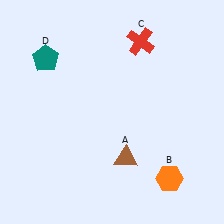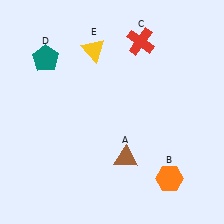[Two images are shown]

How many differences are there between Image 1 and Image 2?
There is 1 difference between the two images.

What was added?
A yellow triangle (E) was added in Image 2.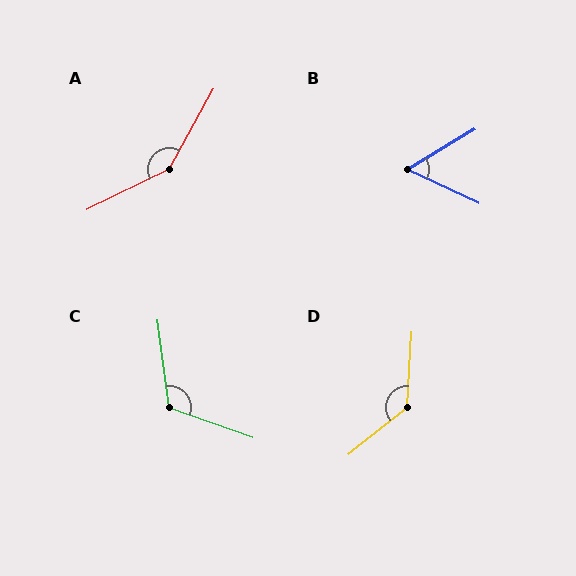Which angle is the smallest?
B, at approximately 55 degrees.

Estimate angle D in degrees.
Approximately 132 degrees.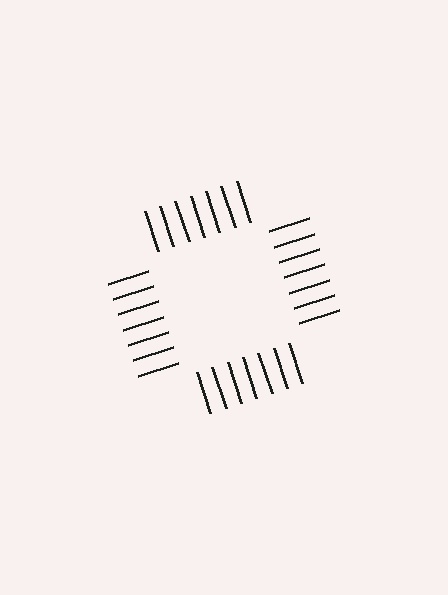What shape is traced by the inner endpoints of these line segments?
An illusory square — the line segments terminate on its edges but no continuous stroke is drawn.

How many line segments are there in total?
28 — 7 along each of the 4 edges.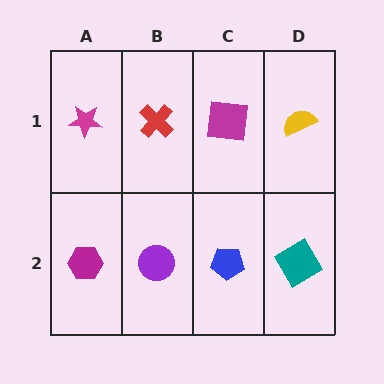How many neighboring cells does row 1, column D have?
2.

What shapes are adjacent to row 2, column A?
A magenta star (row 1, column A), a purple circle (row 2, column B).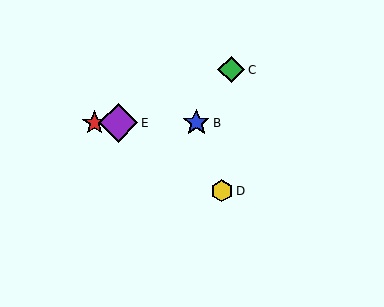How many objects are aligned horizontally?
3 objects (A, B, E) are aligned horizontally.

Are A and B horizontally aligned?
Yes, both are at y≈123.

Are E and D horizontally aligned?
No, E is at y≈123 and D is at y≈191.